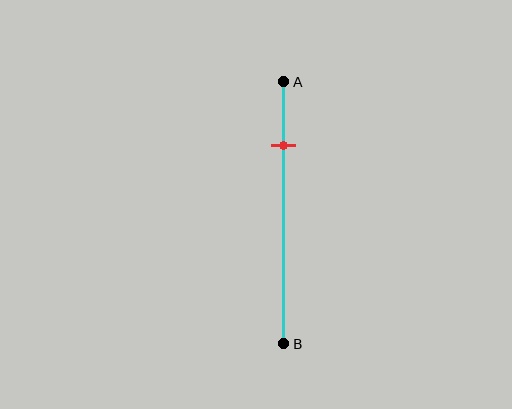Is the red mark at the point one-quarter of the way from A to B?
Yes, the mark is approximately at the one-quarter point.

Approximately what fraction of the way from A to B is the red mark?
The red mark is approximately 25% of the way from A to B.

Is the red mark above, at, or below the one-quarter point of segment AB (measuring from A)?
The red mark is approximately at the one-quarter point of segment AB.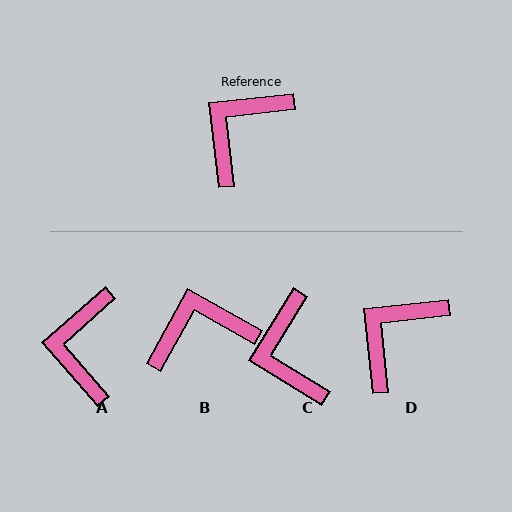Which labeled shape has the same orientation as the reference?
D.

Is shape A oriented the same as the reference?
No, it is off by about 35 degrees.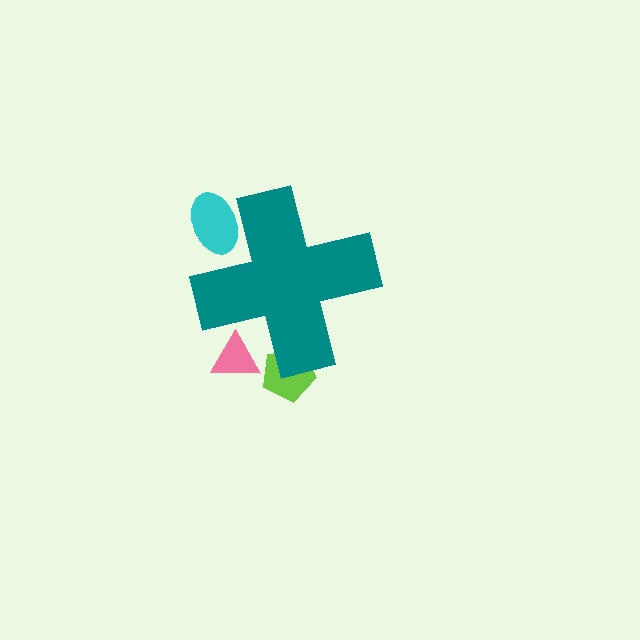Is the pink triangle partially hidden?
Yes, the pink triangle is partially hidden behind the teal cross.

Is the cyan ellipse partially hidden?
Yes, the cyan ellipse is partially hidden behind the teal cross.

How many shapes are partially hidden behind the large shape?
3 shapes are partially hidden.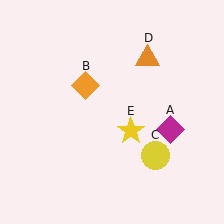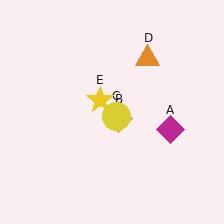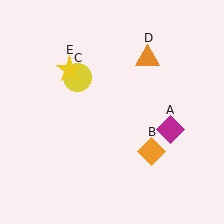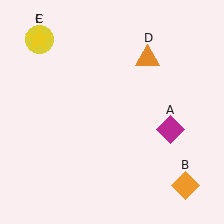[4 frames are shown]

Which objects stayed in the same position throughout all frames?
Magenta diamond (object A) and orange triangle (object D) remained stationary.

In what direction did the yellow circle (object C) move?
The yellow circle (object C) moved up and to the left.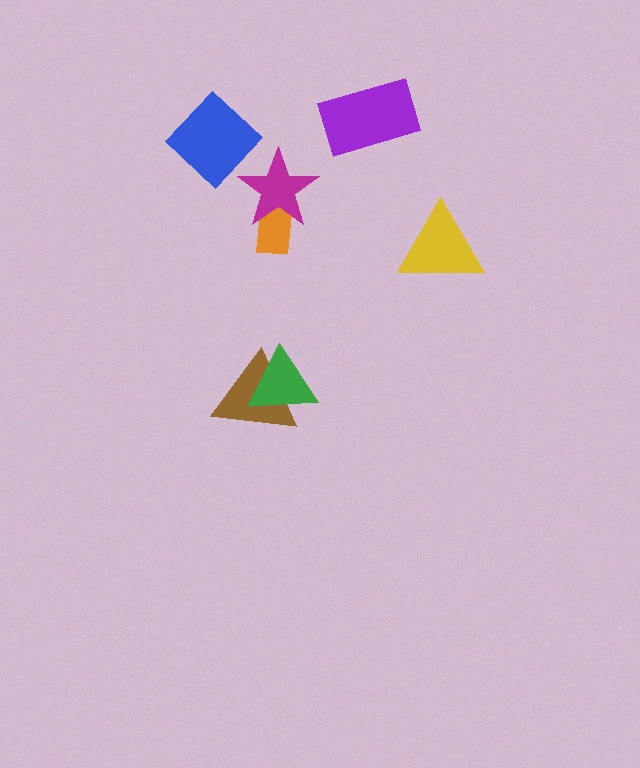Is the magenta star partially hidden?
Yes, it is partially covered by another shape.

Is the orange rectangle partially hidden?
Yes, it is partially covered by another shape.